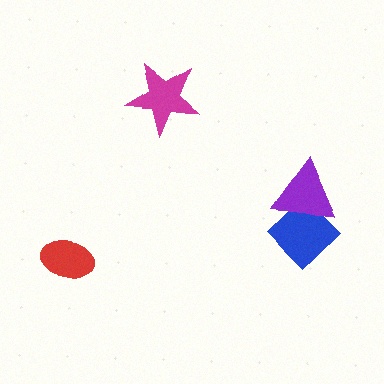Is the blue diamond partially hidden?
Yes, it is partially covered by another shape.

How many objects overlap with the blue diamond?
1 object overlaps with the blue diamond.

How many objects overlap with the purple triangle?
1 object overlaps with the purple triangle.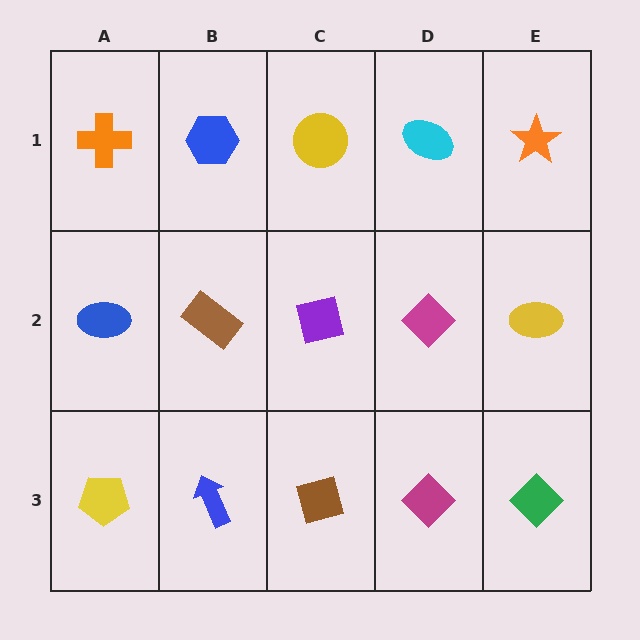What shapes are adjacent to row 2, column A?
An orange cross (row 1, column A), a yellow pentagon (row 3, column A), a brown rectangle (row 2, column B).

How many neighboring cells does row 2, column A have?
3.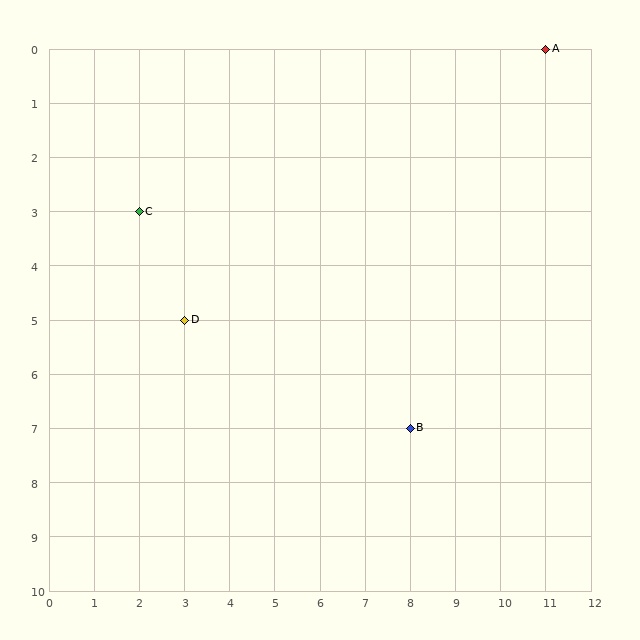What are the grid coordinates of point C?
Point C is at grid coordinates (2, 3).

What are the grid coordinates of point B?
Point B is at grid coordinates (8, 7).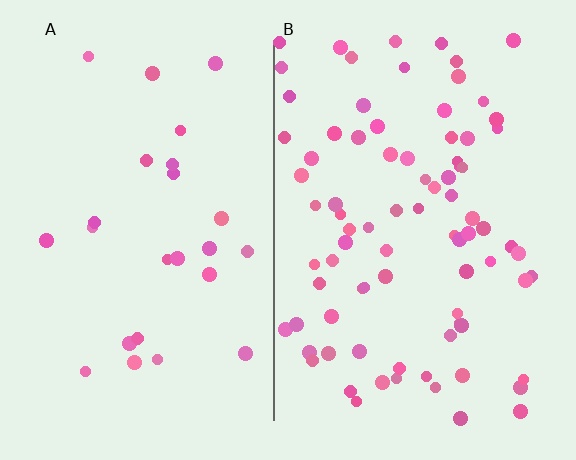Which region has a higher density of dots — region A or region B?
B (the right).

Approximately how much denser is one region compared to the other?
Approximately 3.3× — region B over region A.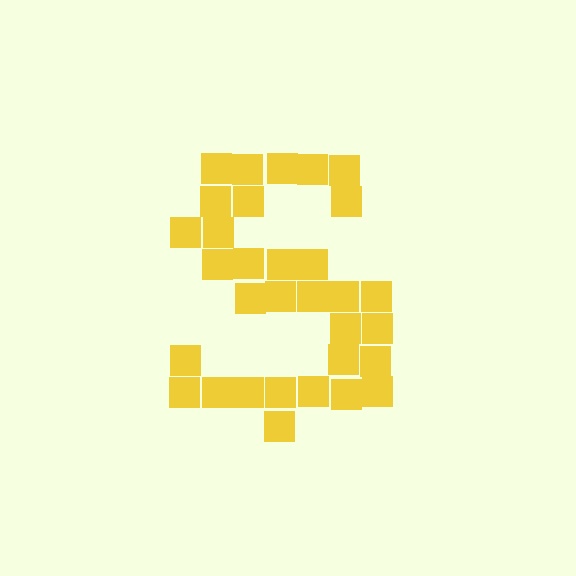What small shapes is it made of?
It is made of small squares.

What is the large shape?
The large shape is the letter S.